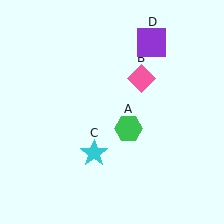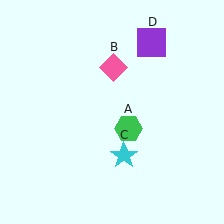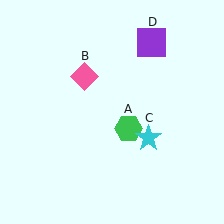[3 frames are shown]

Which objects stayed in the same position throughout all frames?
Green hexagon (object A) and purple square (object D) remained stationary.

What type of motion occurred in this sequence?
The pink diamond (object B), cyan star (object C) rotated counterclockwise around the center of the scene.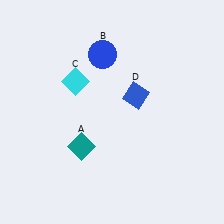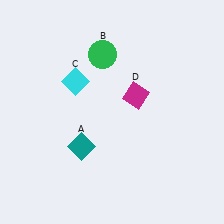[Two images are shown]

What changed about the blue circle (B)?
In Image 1, B is blue. In Image 2, it changed to green.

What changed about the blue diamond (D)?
In Image 1, D is blue. In Image 2, it changed to magenta.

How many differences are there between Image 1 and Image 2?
There are 2 differences between the two images.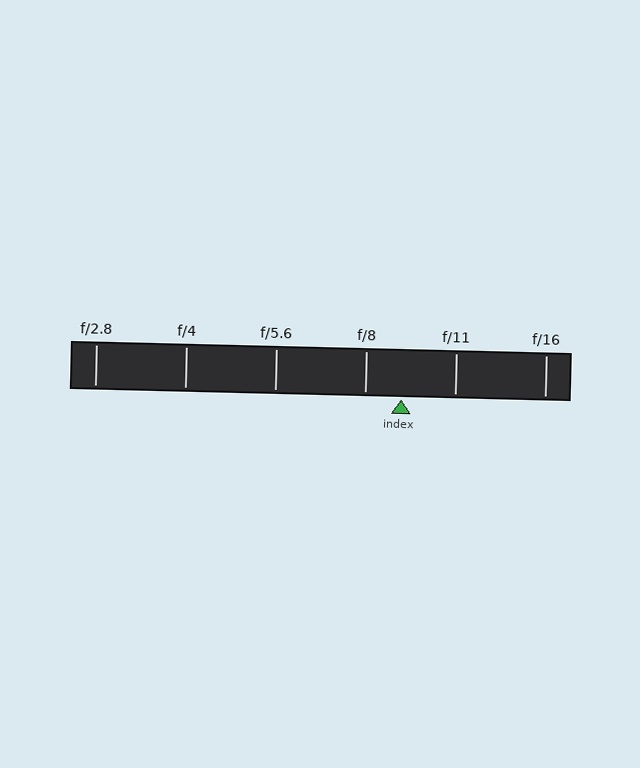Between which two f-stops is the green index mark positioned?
The index mark is between f/8 and f/11.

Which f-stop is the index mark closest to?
The index mark is closest to f/8.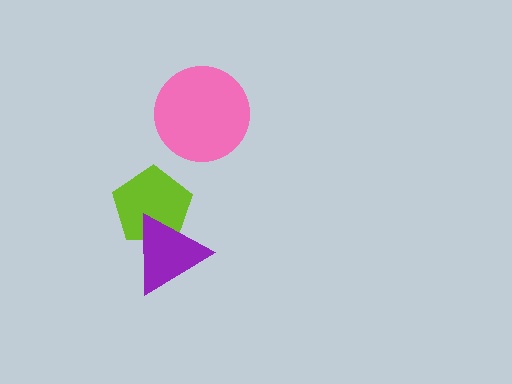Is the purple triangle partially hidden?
No, no other shape covers it.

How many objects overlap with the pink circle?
0 objects overlap with the pink circle.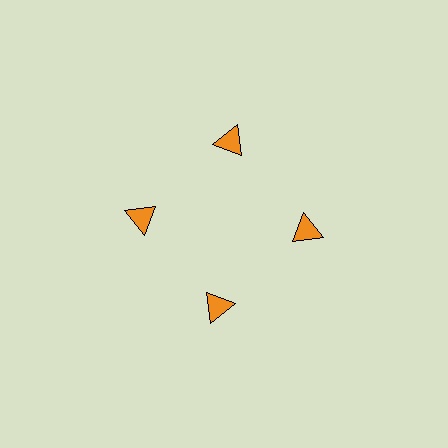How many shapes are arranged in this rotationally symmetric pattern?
There are 4 shapes, arranged in 4 groups of 1.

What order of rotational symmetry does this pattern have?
This pattern has 4-fold rotational symmetry.